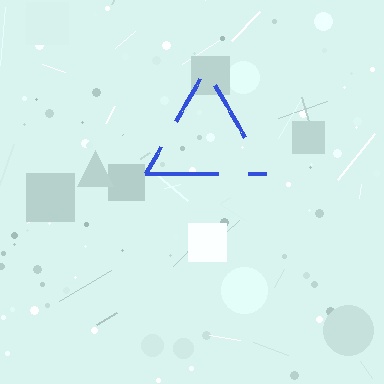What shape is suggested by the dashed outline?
The dashed outline suggests a triangle.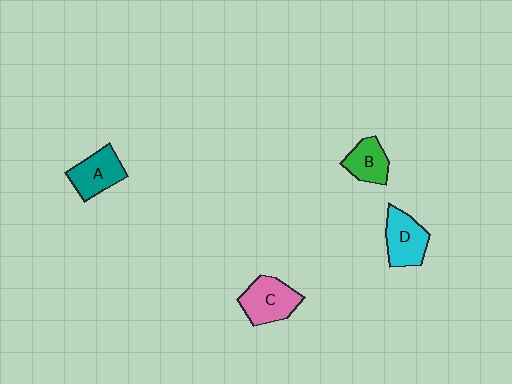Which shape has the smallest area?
Shape B (green).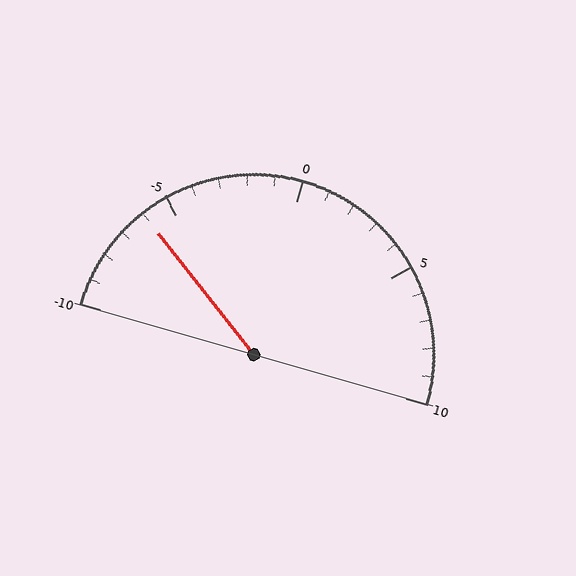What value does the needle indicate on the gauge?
The needle indicates approximately -6.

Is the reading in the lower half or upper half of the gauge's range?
The reading is in the lower half of the range (-10 to 10).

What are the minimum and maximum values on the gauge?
The gauge ranges from -10 to 10.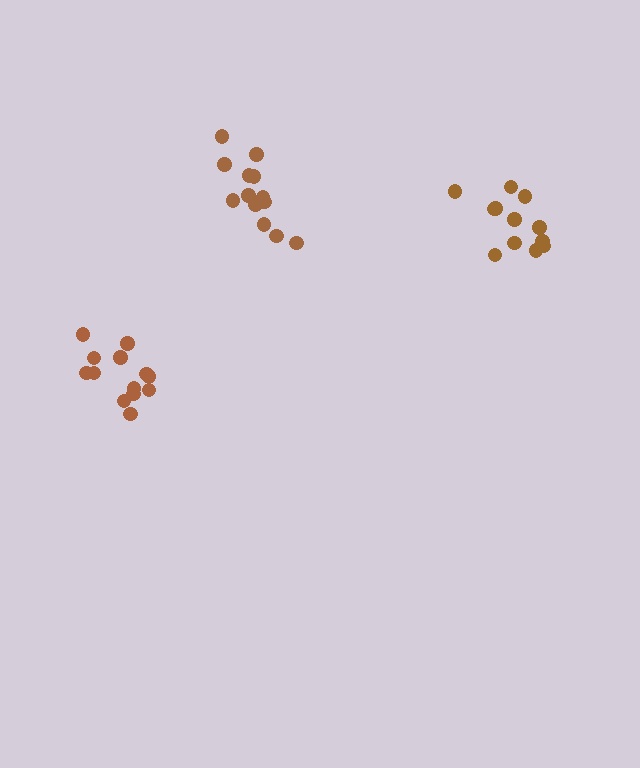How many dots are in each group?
Group 1: 13 dots, Group 2: 13 dots, Group 3: 12 dots (38 total).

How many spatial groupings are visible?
There are 3 spatial groupings.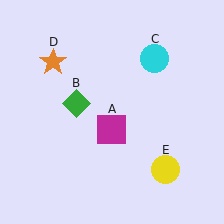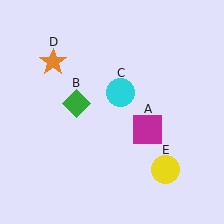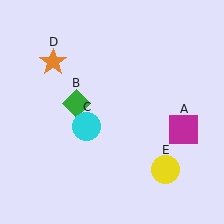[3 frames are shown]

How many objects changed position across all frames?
2 objects changed position: magenta square (object A), cyan circle (object C).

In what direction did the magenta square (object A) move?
The magenta square (object A) moved right.